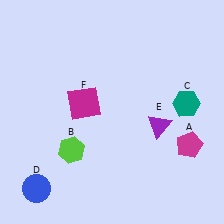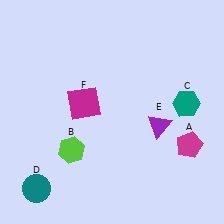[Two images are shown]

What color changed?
The circle (D) changed from blue in Image 1 to teal in Image 2.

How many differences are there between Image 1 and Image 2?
There is 1 difference between the two images.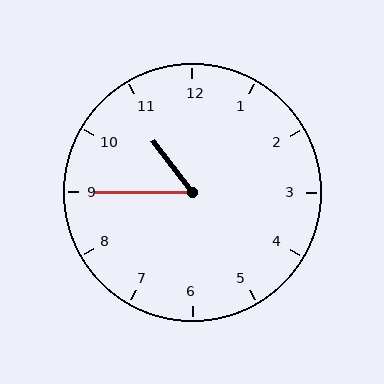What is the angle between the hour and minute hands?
Approximately 52 degrees.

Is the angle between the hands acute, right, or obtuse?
It is acute.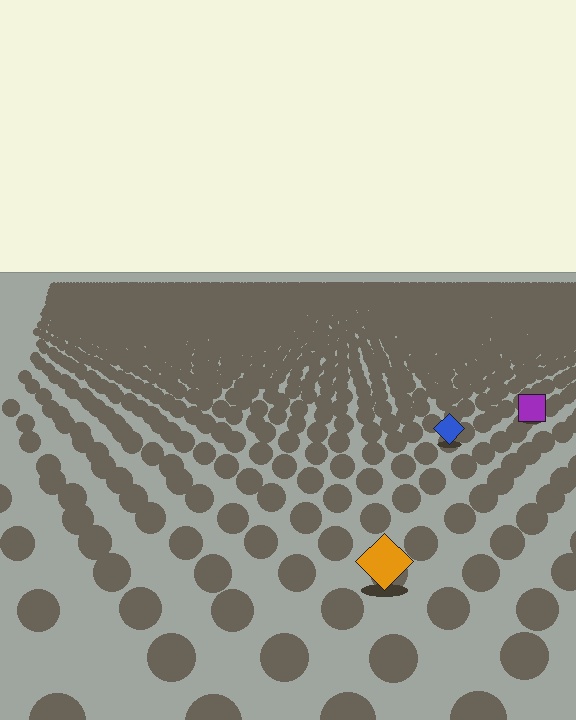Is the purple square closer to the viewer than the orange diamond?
No. The orange diamond is closer — you can tell from the texture gradient: the ground texture is coarser near it.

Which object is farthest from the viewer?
The purple square is farthest from the viewer. It appears smaller and the ground texture around it is denser.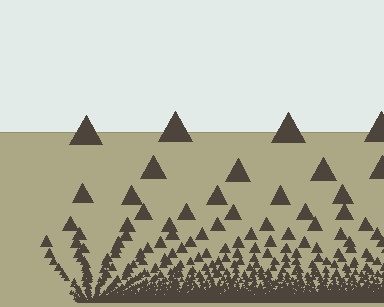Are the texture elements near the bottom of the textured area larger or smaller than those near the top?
Smaller. The gradient is inverted — elements near the bottom are smaller and denser.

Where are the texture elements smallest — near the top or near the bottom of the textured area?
Near the bottom.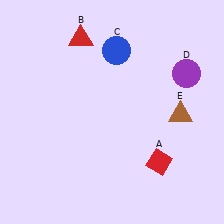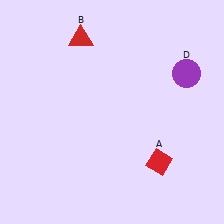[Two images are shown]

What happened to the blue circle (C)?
The blue circle (C) was removed in Image 2. It was in the top-right area of Image 1.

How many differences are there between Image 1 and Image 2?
There are 2 differences between the two images.